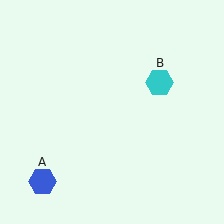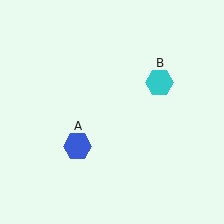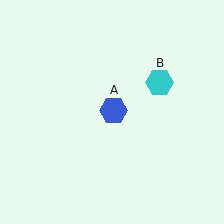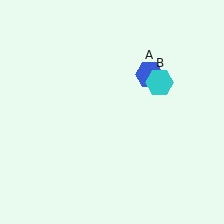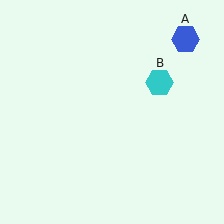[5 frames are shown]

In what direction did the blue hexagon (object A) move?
The blue hexagon (object A) moved up and to the right.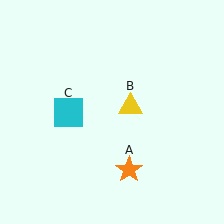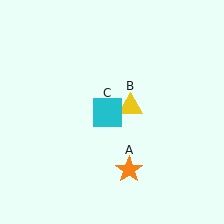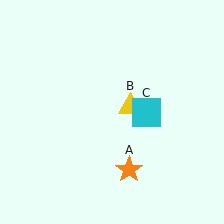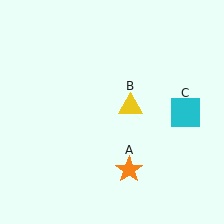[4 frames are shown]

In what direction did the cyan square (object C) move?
The cyan square (object C) moved right.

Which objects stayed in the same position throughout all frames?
Orange star (object A) and yellow triangle (object B) remained stationary.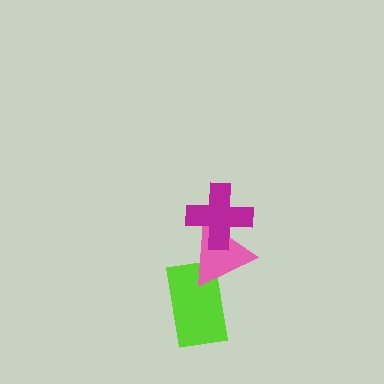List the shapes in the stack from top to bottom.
From top to bottom: the magenta cross, the pink triangle, the lime rectangle.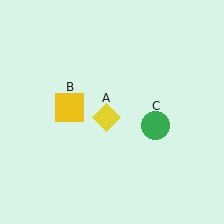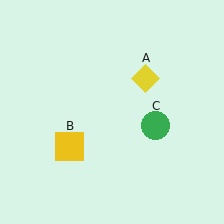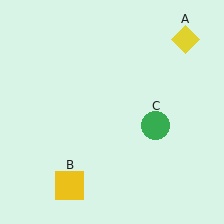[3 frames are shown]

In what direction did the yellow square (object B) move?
The yellow square (object B) moved down.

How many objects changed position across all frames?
2 objects changed position: yellow diamond (object A), yellow square (object B).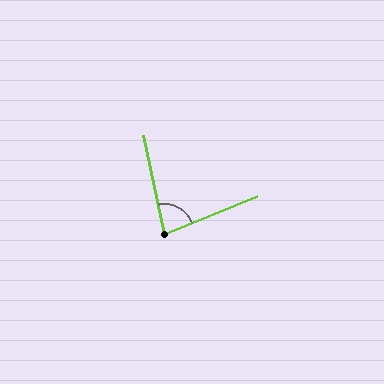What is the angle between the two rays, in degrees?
Approximately 80 degrees.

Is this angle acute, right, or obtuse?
It is acute.